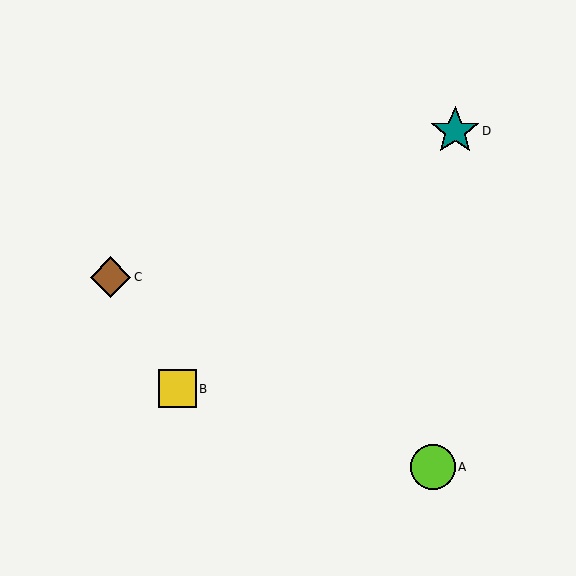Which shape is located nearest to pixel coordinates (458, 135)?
The teal star (labeled D) at (455, 131) is nearest to that location.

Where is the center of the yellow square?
The center of the yellow square is at (177, 389).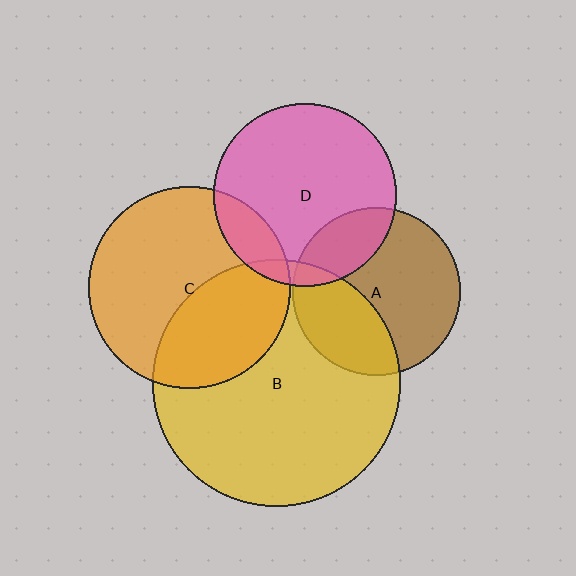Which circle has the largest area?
Circle B (yellow).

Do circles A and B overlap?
Yes.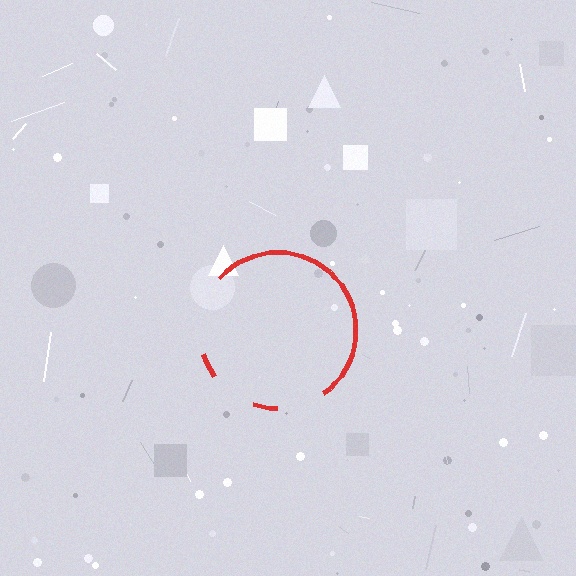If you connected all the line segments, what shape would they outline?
They would outline a circle.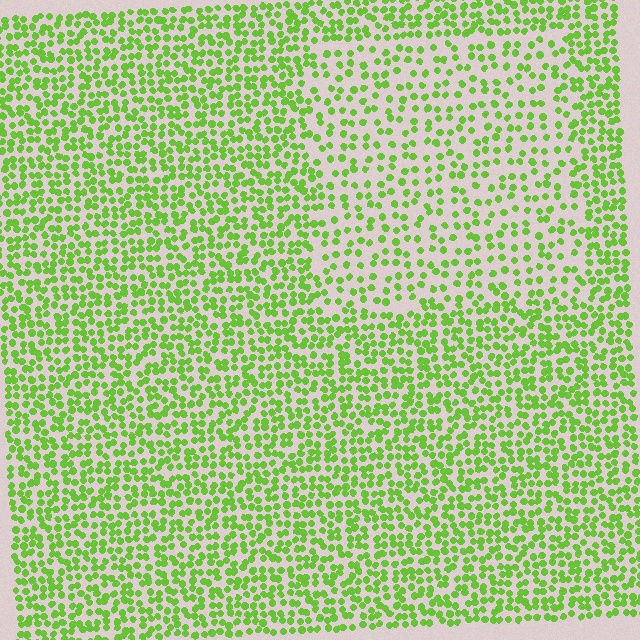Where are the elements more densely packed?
The elements are more densely packed outside the rectangle boundary.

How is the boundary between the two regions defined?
The boundary is defined by a change in element density (approximately 1.8x ratio). All elements are the same color, size, and shape.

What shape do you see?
I see a rectangle.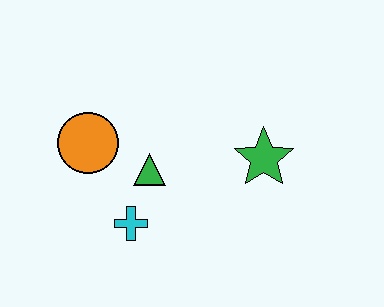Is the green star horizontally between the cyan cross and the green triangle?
No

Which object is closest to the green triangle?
The cyan cross is closest to the green triangle.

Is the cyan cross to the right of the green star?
No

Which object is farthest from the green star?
The orange circle is farthest from the green star.